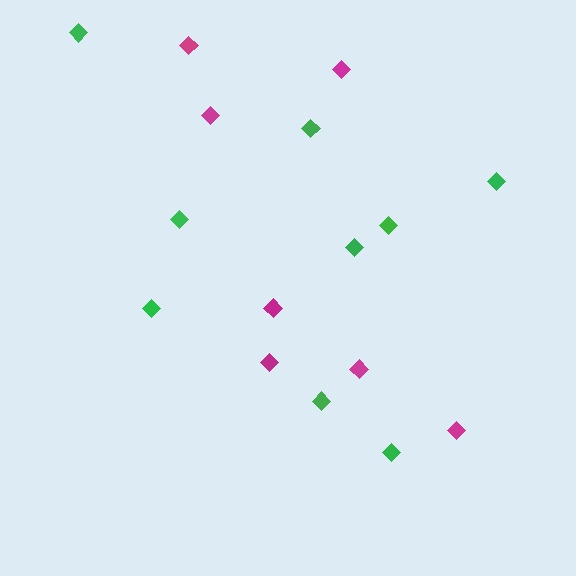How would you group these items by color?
There are 2 groups: one group of magenta diamonds (7) and one group of green diamonds (9).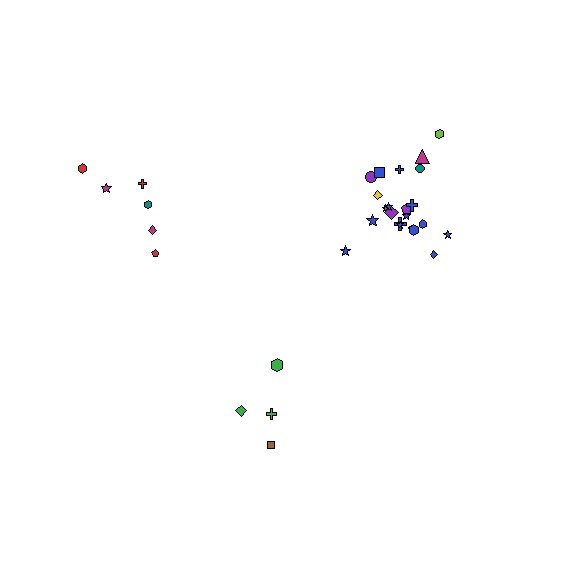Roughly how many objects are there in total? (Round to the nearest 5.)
Roughly 30 objects in total.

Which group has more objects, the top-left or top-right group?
The top-right group.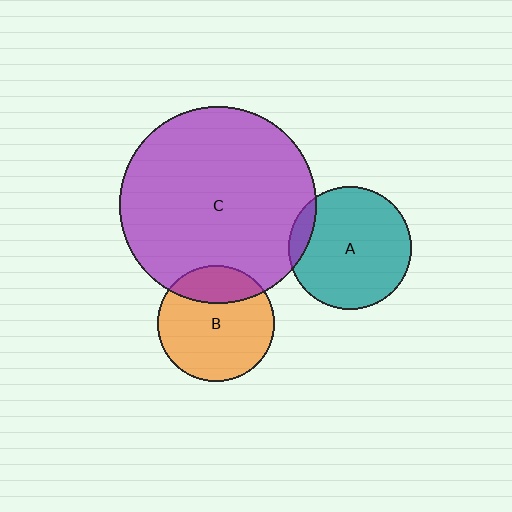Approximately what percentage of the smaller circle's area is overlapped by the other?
Approximately 25%.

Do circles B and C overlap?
Yes.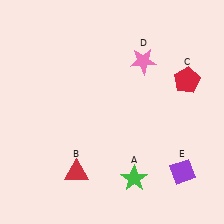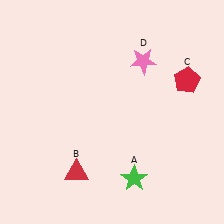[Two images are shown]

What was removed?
The purple diamond (E) was removed in Image 2.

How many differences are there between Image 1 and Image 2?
There is 1 difference between the two images.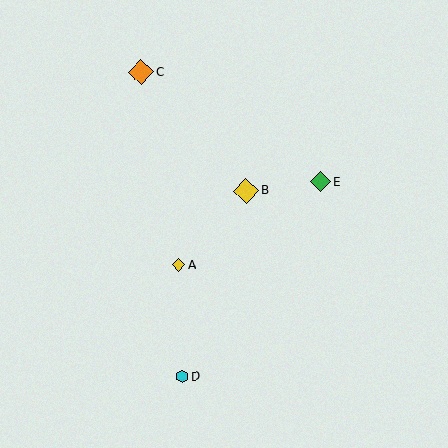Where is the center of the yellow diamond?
The center of the yellow diamond is at (246, 191).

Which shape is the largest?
The yellow diamond (labeled B) is the largest.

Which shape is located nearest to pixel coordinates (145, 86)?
The orange diamond (labeled C) at (141, 72) is nearest to that location.